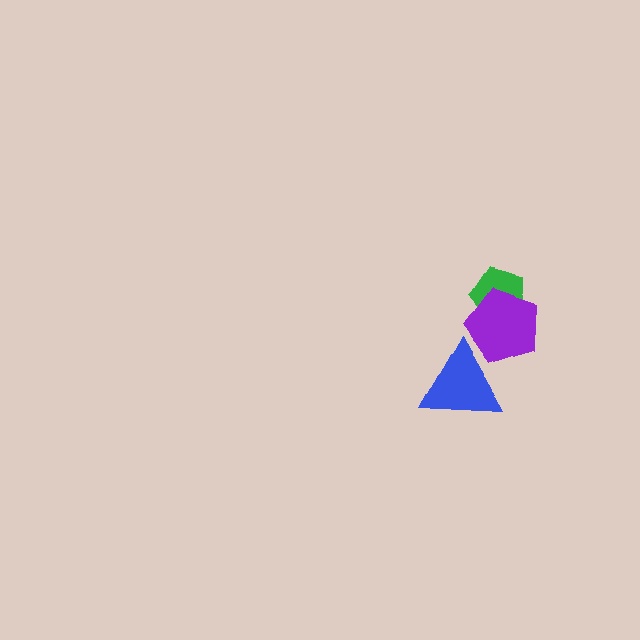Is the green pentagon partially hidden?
Yes, it is partially covered by another shape.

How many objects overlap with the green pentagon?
1 object overlaps with the green pentagon.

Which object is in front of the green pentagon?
The purple pentagon is in front of the green pentagon.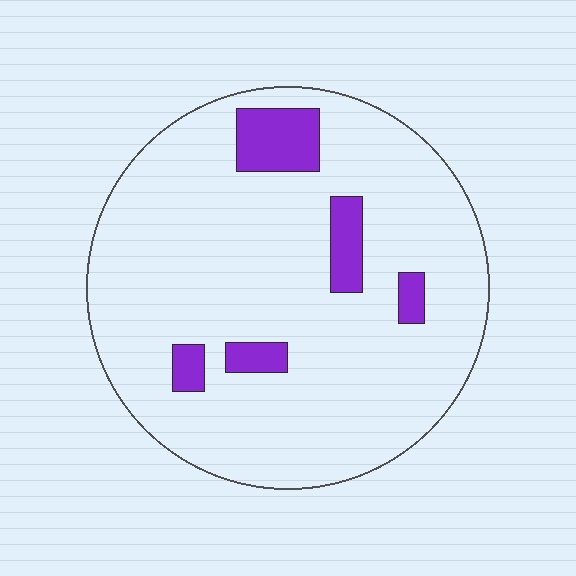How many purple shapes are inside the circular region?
5.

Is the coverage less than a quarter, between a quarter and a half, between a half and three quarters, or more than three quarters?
Less than a quarter.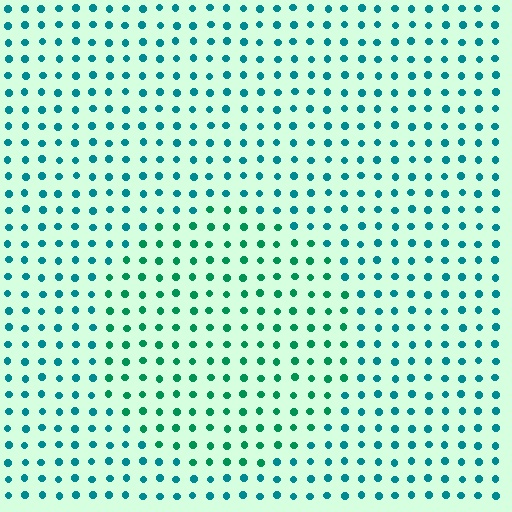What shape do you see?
I see a circle.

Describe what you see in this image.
The image is filled with small teal elements in a uniform arrangement. A circle-shaped region is visible where the elements are tinted to a slightly different hue, forming a subtle color boundary.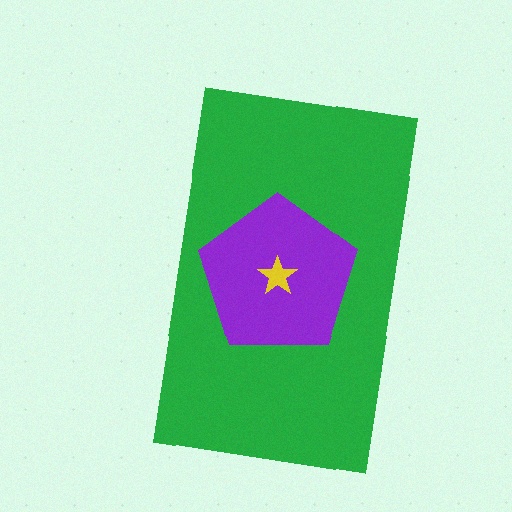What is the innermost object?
The yellow star.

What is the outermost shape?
The green rectangle.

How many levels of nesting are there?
3.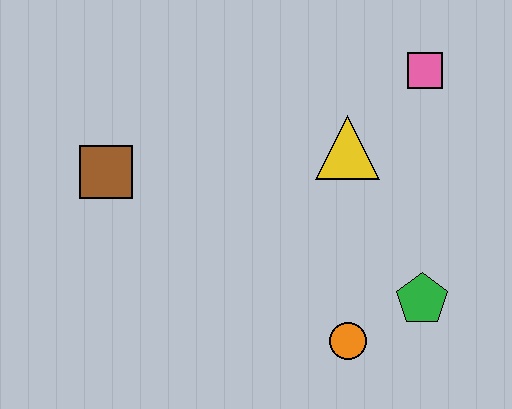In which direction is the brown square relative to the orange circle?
The brown square is to the left of the orange circle.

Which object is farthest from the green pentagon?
The brown square is farthest from the green pentagon.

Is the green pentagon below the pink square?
Yes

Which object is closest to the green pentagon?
The orange circle is closest to the green pentagon.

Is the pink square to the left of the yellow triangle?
No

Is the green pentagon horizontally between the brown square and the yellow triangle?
No